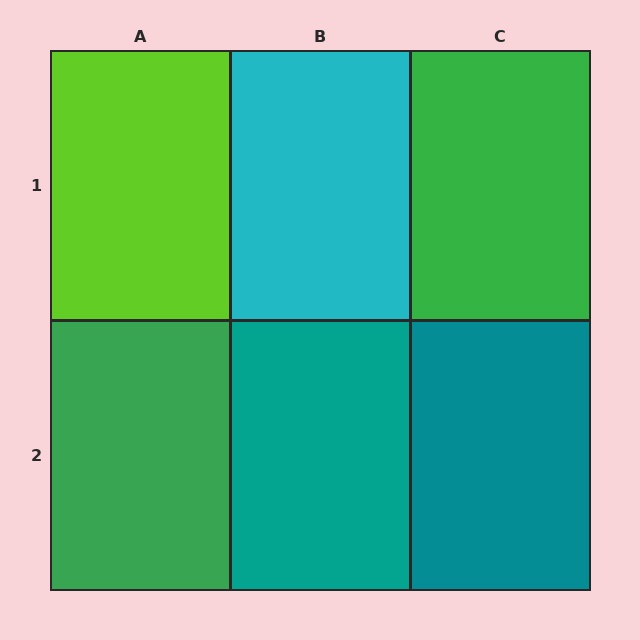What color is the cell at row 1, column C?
Green.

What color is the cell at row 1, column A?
Lime.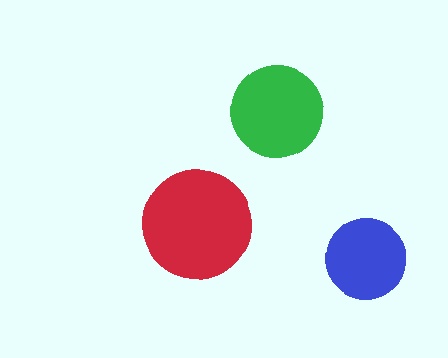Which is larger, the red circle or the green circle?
The red one.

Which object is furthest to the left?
The red circle is leftmost.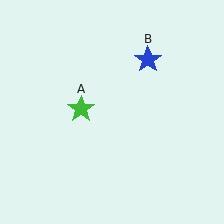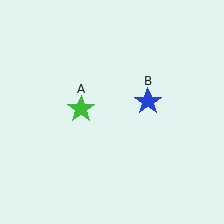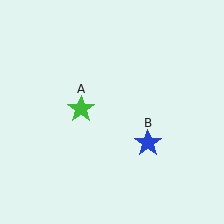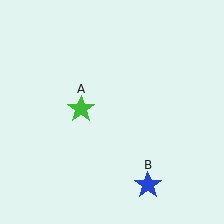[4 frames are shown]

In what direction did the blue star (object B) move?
The blue star (object B) moved down.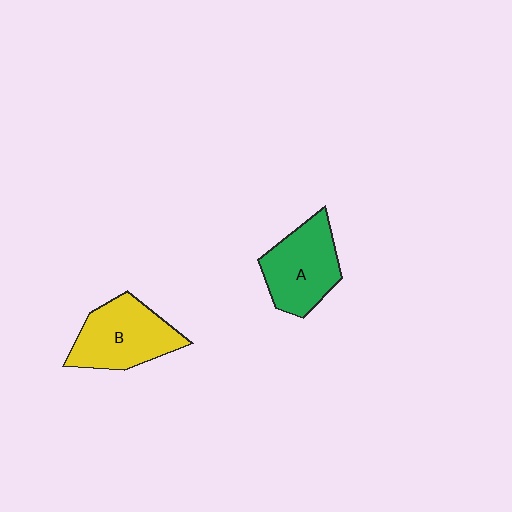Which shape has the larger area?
Shape B (yellow).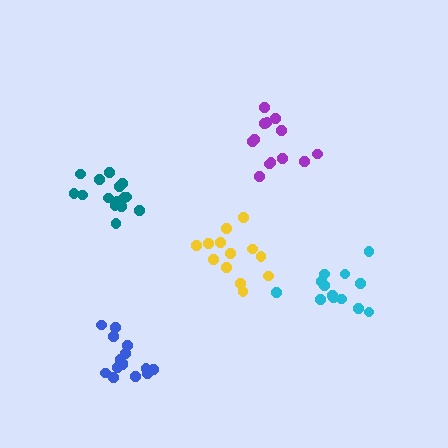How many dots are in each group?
Group 1: 13 dots, Group 2: 13 dots, Group 3: 15 dots, Group 4: 15 dots, Group 5: 13 dots (69 total).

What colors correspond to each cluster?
The clusters are colored: cyan, purple, teal, blue, yellow.